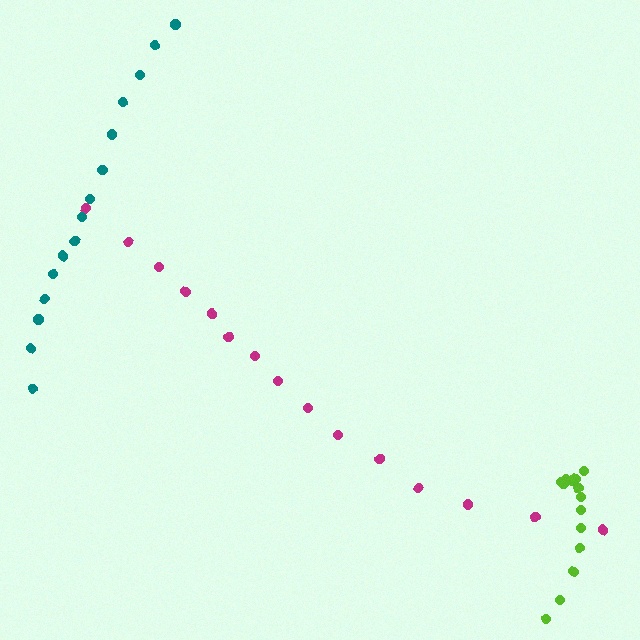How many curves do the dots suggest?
There are 3 distinct paths.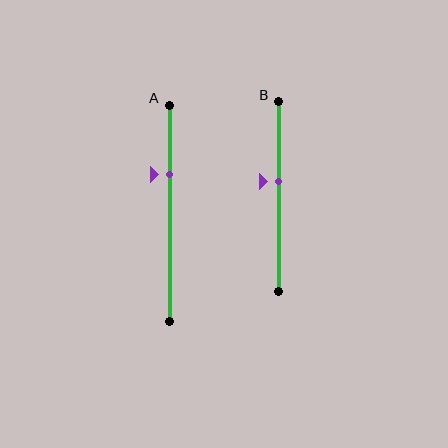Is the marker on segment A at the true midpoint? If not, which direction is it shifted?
No, the marker on segment A is shifted upward by about 18% of the segment length.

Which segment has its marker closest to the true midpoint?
Segment B has its marker closest to the true midpoint.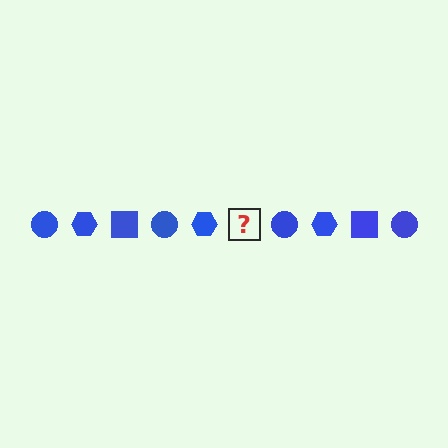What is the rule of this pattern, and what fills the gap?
The rule is that the pattern cycles through circle, hexagon, square shapes in blue. The gap should be filled with a blue square.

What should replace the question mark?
The question mark should be replaced with a blue square.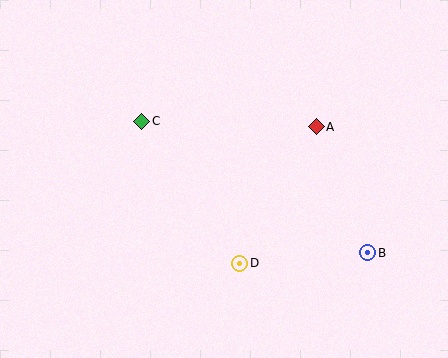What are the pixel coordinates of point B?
Point B is at (368, 253).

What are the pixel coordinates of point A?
Point A is at (316, 127).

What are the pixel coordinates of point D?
Point D is at (240, 263).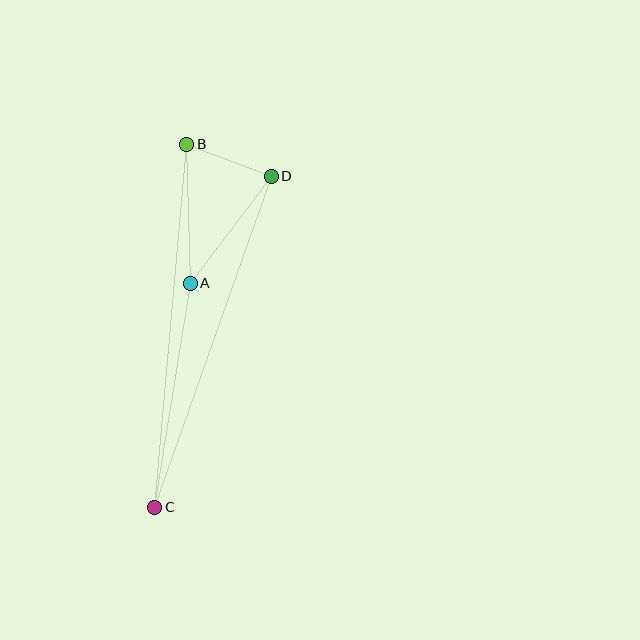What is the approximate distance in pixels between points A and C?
The distance between A and C is approximately 227 pixels.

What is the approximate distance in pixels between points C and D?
The distance between C and D is approximately 351 pixels.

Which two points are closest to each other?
Points B and D are closest to each other.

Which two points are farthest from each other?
Points B and C are farthest from each other.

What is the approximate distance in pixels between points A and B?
The distance between A and B is approximately 139 pixels.